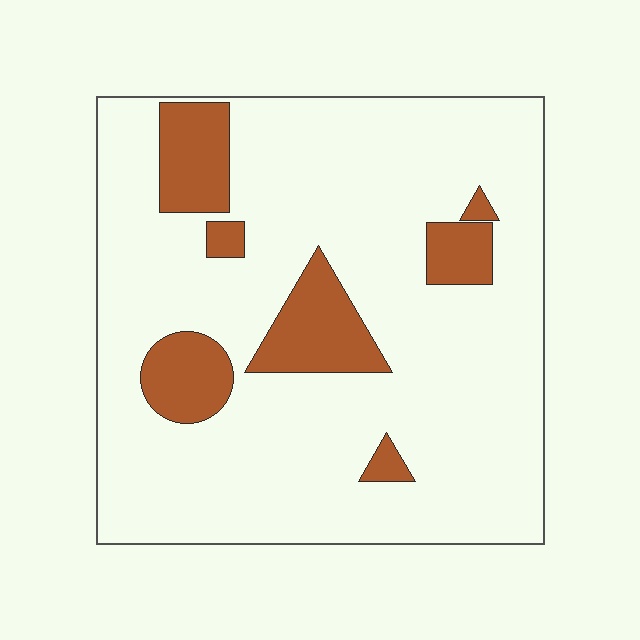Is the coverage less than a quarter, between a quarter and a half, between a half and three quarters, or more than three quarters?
Less than a quarter.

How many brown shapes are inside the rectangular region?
7.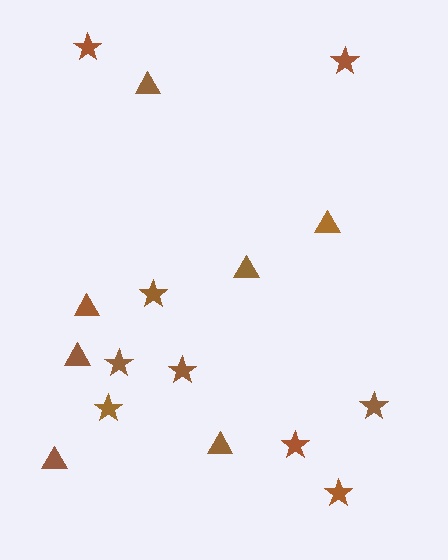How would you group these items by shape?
There are 2 groups: one group of stars (9) and one group of triangles (7).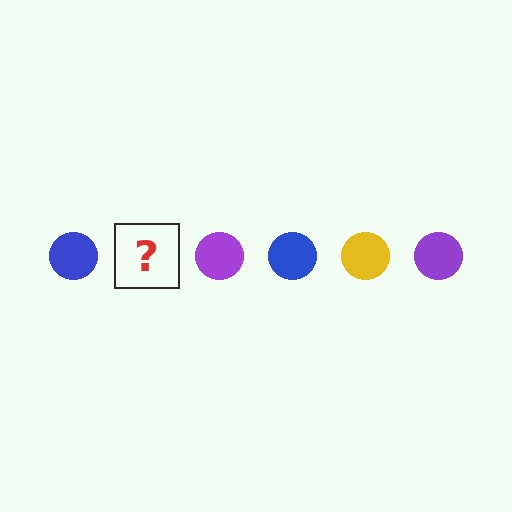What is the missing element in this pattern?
The missing element is a yellow circle.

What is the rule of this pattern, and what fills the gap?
The rule is that the pattern cycles through blue, yellow, purple circles. The gap should be filled with a yellow circle.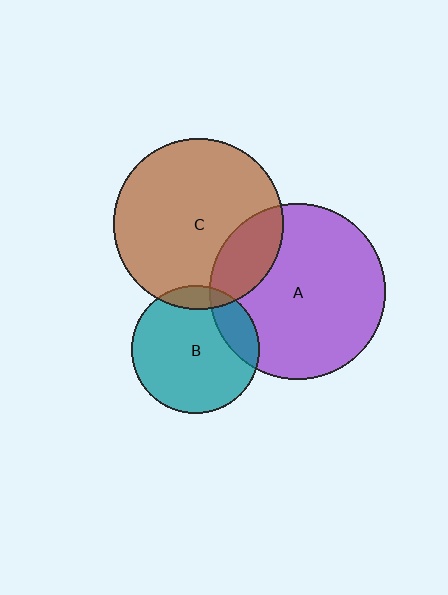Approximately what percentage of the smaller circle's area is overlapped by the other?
Approximately 10%.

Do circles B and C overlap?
Yes.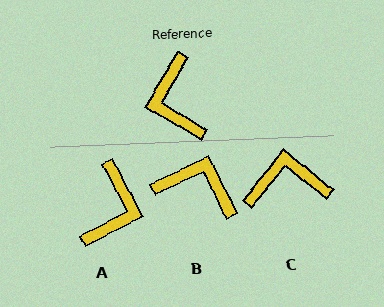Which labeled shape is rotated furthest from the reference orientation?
A, about 148 degrees away.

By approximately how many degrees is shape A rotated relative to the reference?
Approximately 148 degrees counter-clockwise.